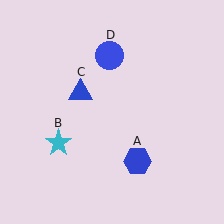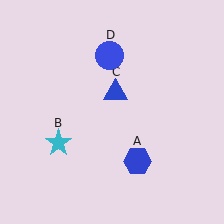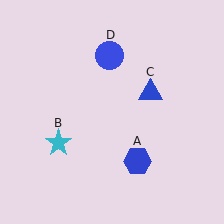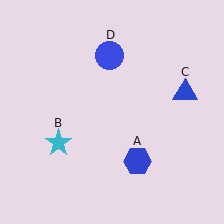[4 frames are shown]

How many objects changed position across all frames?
1 object changed position: blue triangle (object C).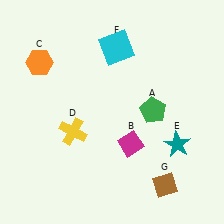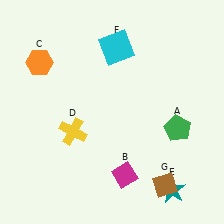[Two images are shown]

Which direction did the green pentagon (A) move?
The green pentagon (A) moved right.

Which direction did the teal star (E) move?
The teal star (E) moved down.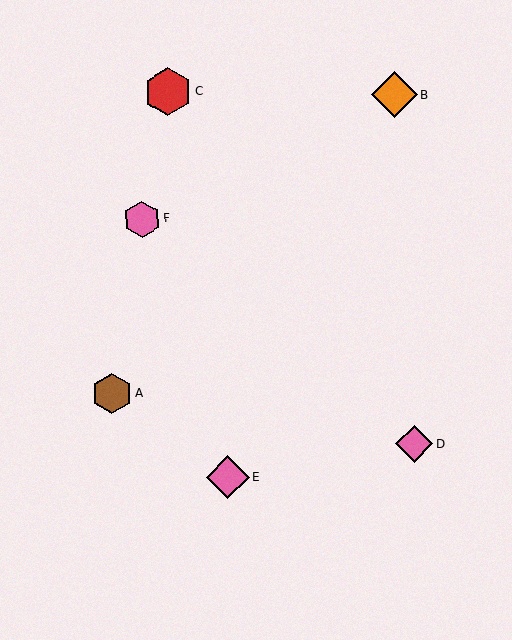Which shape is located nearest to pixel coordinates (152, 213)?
The pink hexagon (labeled F) at (142, 219) is nearest to that location.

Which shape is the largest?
The red hexagon (labeled C) is the largest.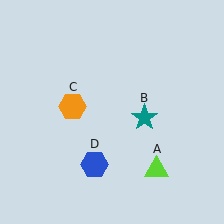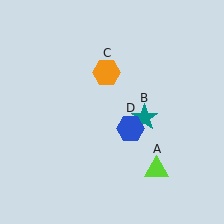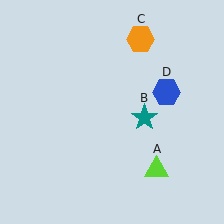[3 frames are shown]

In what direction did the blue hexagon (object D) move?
The blue hexagon (object D) moved up and to the right.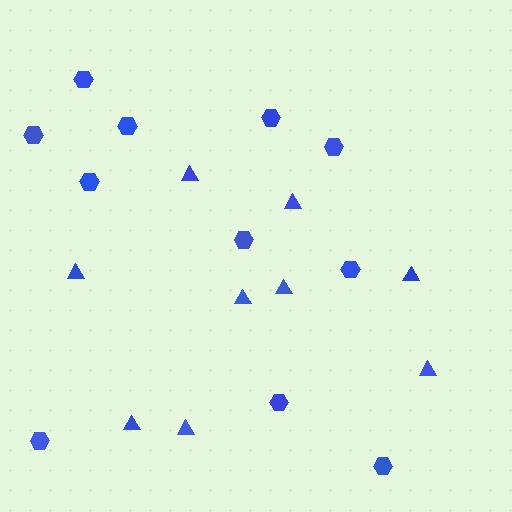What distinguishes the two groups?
There are 2 groups: one group of hexagons (11) and one group of triangles (9).